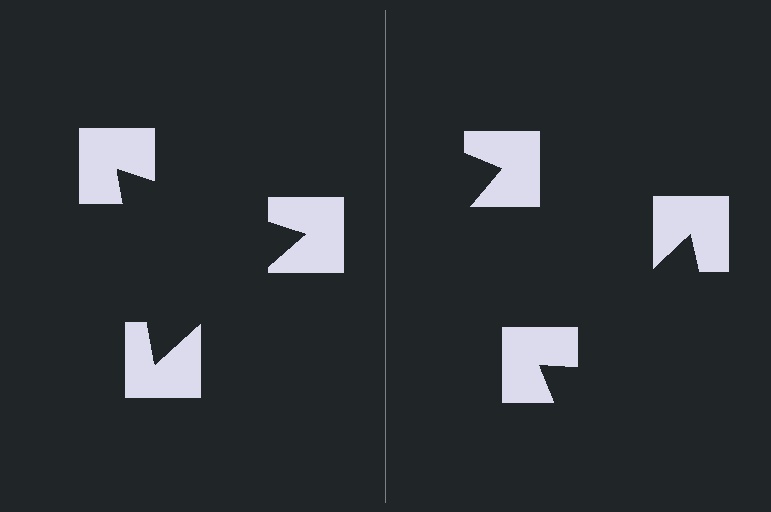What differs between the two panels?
The notched squares are positioned identically on both sides; only the wedge orientations differ. On the left they align to a triangle; on the right they are misaligned.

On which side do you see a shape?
An illusory triangle appears on the left side. On the right side the wedge cuts are rotated, so no coherent shape forms.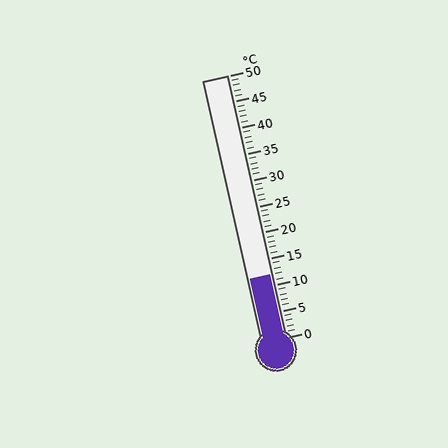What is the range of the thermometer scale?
The thermometer scale ranges from 0°C to 50°C.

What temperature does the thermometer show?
The thermometer shows approximately 12°C.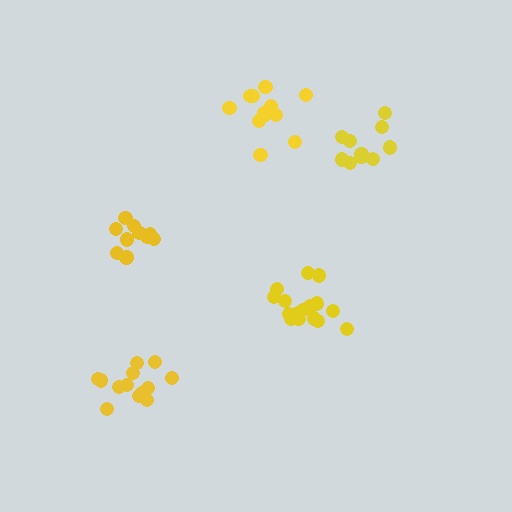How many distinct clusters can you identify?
There are 5 distinct clusters.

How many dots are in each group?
Group 1: 10 dots, Group 2: 16 dots, Group 3: 14 dots, Group 4: 10 dots, Group 5: 13 dots (63 total).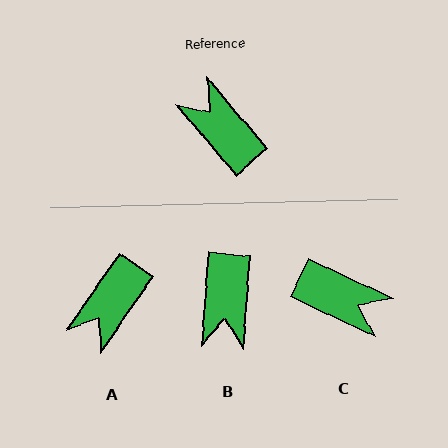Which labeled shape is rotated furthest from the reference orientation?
C, about 156 degrees away.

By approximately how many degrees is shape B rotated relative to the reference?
Approximately 135 degrees counter-clockwise.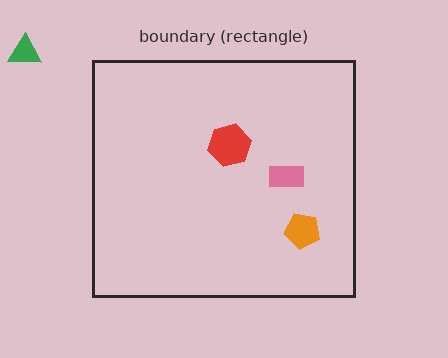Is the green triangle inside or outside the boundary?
Outside.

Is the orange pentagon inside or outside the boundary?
Inside.